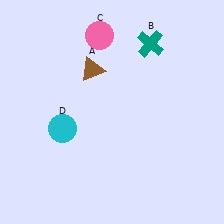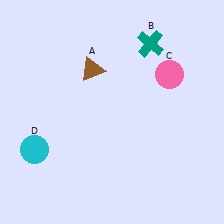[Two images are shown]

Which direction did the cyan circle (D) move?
The cyan circle (D) moved left.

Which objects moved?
The objects that moved are: the pink circle (C), the cyan circle (D).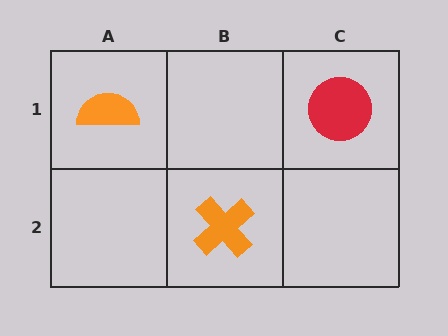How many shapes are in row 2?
1 shape.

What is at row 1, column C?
A red circle.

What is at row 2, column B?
An orange cross.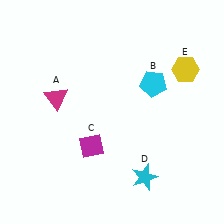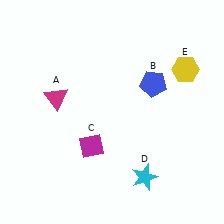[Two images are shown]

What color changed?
The pentagon (B) changed from cyan in Image 1 to blue in Image 2.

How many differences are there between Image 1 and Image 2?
There is 1 difference between the two images.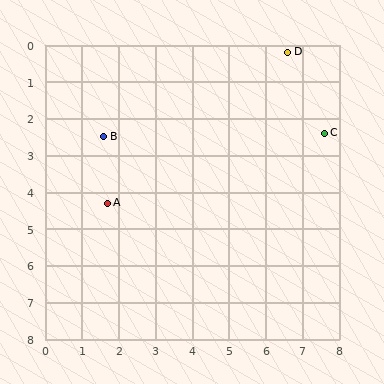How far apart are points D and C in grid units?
Points D and C are about 2.4 grid units apart.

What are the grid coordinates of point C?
Point C is at approximately (7.6, 2.4).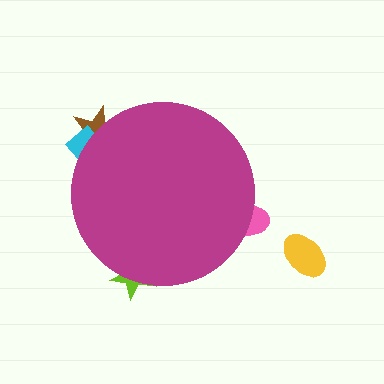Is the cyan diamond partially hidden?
Yes, the cyan diamond is partially hidden behind the magenta circle.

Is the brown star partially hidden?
Yes, the brown star is partially hidden behind the magenta circle.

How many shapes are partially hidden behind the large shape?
4 shapes are partially hidden.